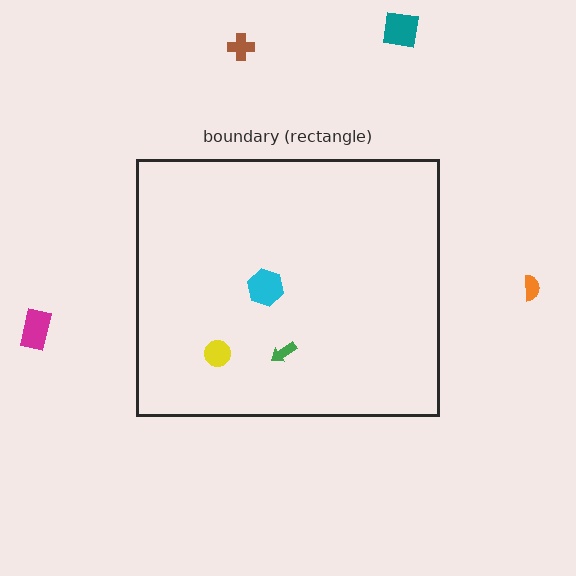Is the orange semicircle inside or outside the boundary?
Outside.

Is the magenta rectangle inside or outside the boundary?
Outside.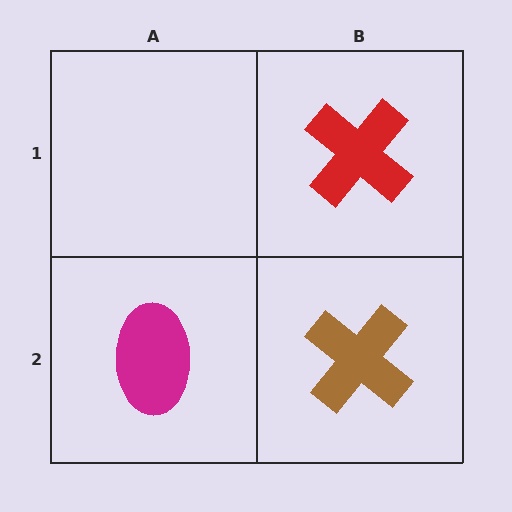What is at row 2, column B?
A brown cross.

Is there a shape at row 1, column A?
No, that cell is empty.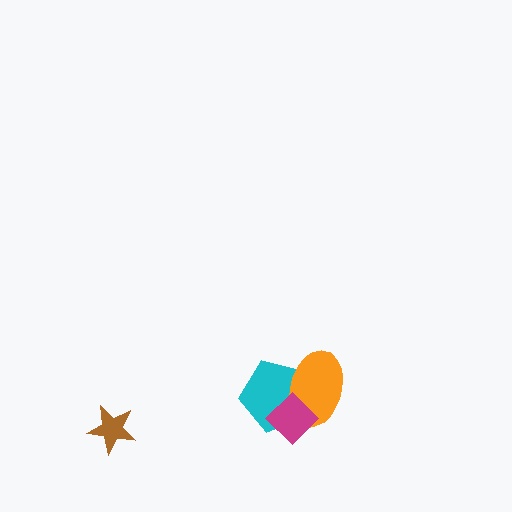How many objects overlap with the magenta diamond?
2 objects overlap with the magenta diamond.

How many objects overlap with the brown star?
0 objects overlap with the brown star.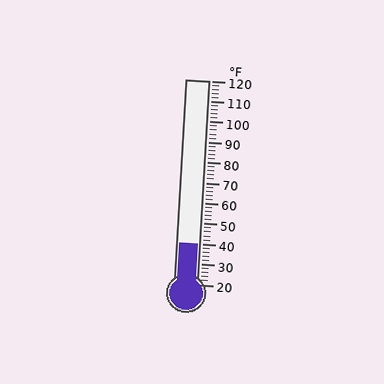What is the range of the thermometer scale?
The thermometer scale ranges from 20°F to 120°F.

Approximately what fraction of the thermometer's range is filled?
The thermometer is filled to approximately 20% of its range.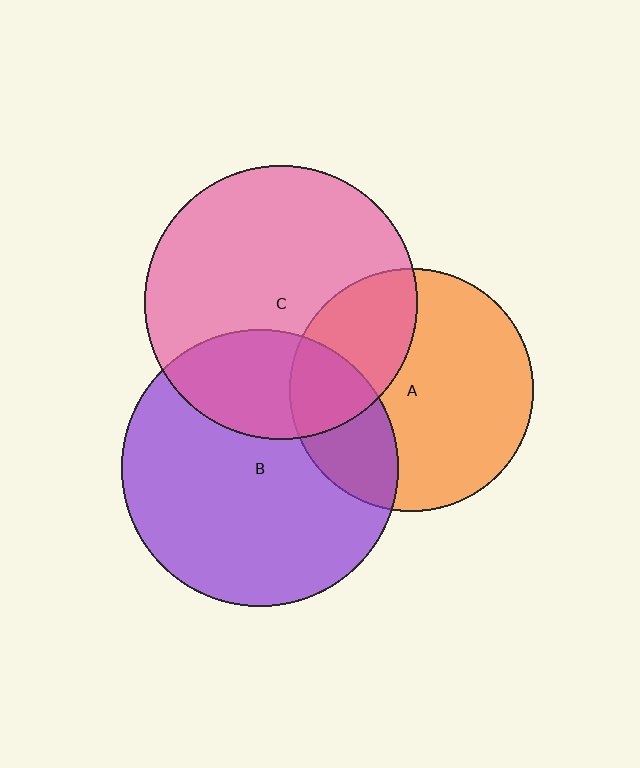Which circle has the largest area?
Circle B (purple).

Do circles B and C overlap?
Yes.